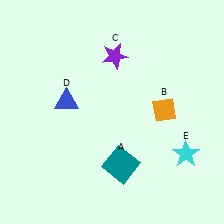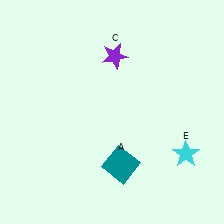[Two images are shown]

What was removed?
The orange diamond (B), the blue triangle (D) were removed in Image 2.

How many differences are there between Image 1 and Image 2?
There are 2 differences between the two images.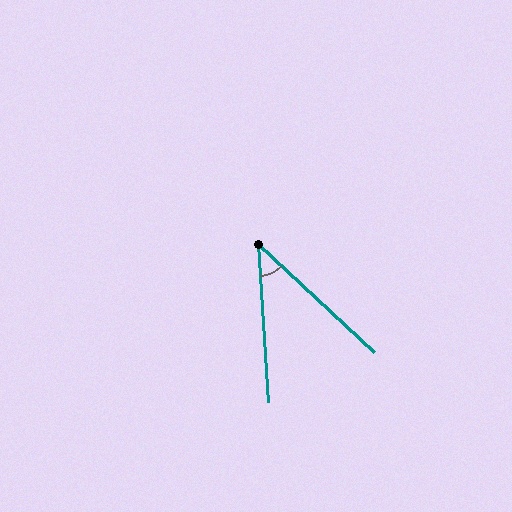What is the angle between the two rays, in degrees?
Approximately 43 degrees.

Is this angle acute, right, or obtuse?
It is acute.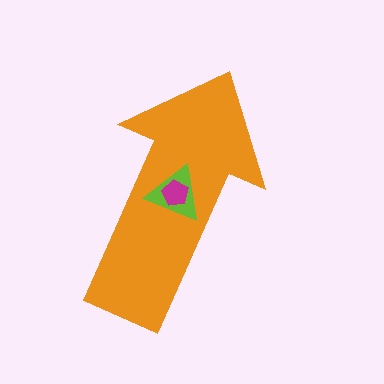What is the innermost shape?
The magenta pentagon.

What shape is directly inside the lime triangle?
The magenta pentagon.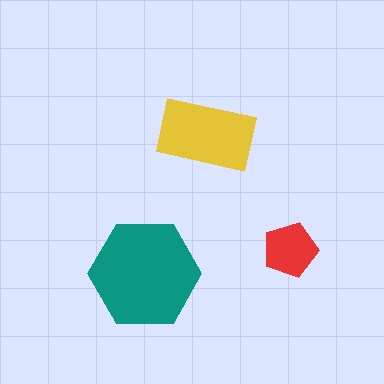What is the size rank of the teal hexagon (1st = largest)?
1st.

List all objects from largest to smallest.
The teal hexagon, the yellow rectangle, the red pentagon.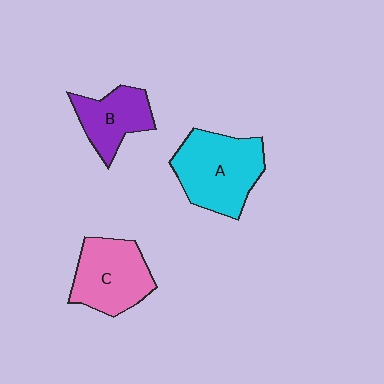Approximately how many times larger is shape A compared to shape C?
Approximately 1.2 times.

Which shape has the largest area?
Shape A (cyan).